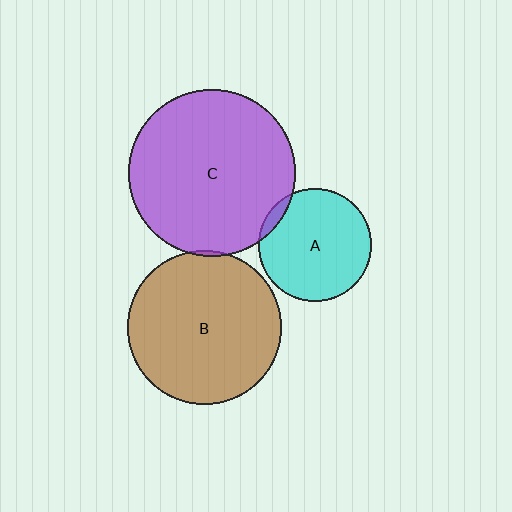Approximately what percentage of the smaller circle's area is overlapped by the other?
Approximately 5%.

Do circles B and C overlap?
Yes.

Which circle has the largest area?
Circle C (purple).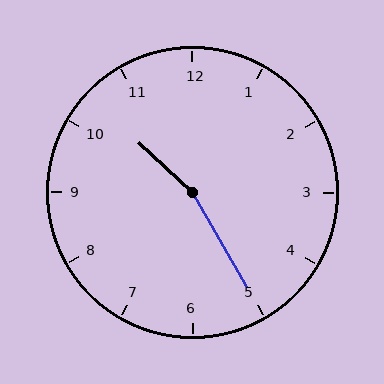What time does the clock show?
10:25.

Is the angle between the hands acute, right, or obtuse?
It is obtuse.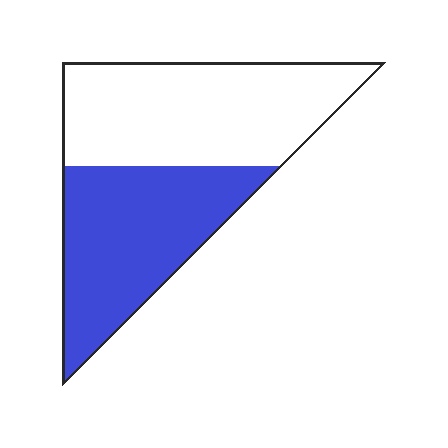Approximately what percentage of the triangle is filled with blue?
Approximately 45%.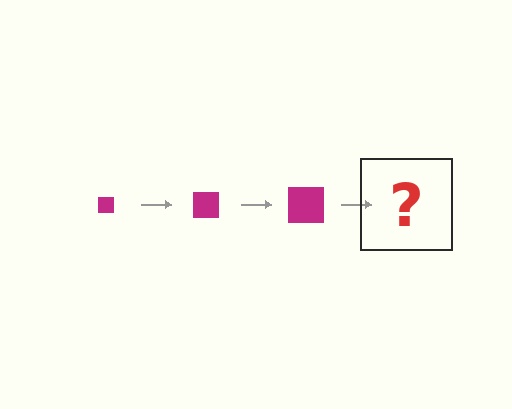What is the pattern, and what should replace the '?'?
The pattern is that the square gets progressively larger each step. The '?' should be a magenta square, larger than the previous one.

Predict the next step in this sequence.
The next step is a magenta square, larger than the previous one.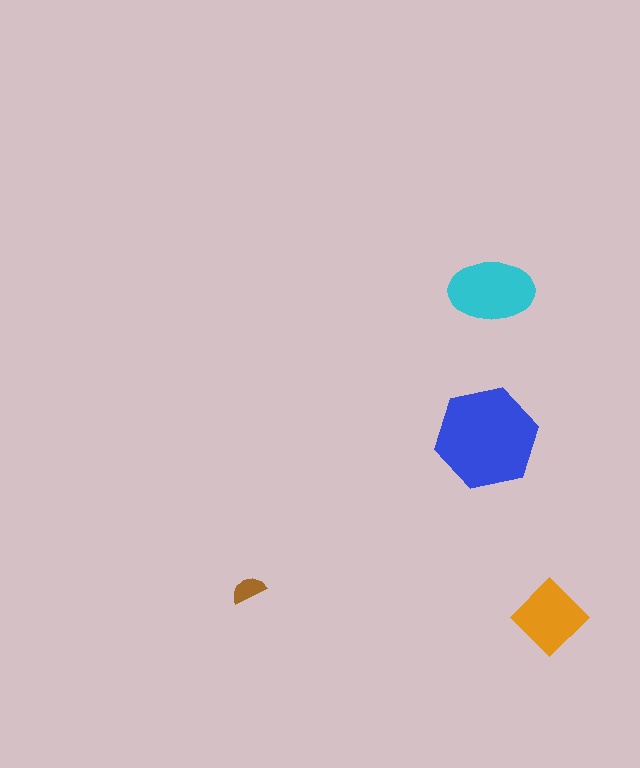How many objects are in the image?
There are 4 objects in the image.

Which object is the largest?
The blue hexagon.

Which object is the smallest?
The brown semicircle.